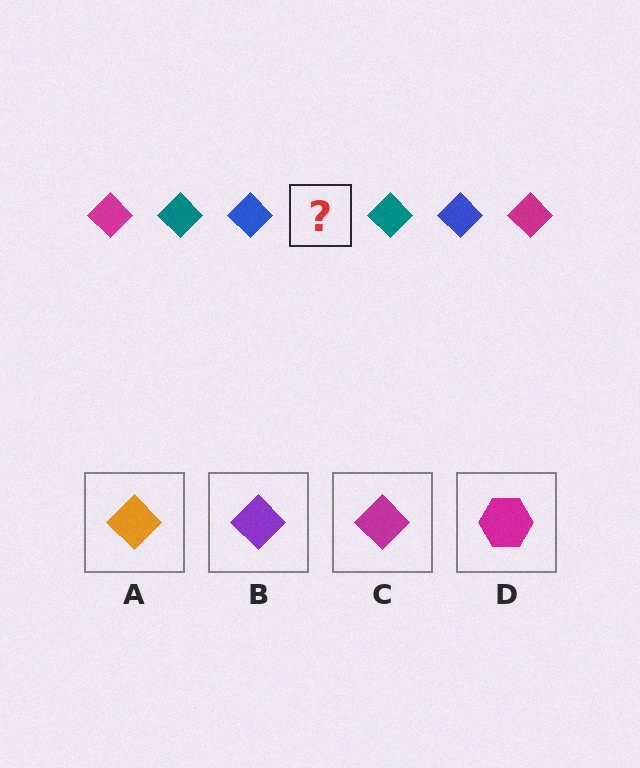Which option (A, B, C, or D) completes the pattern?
C.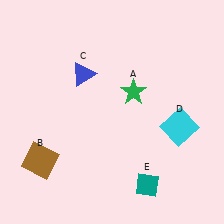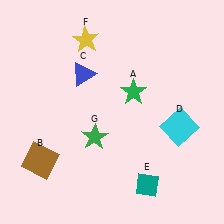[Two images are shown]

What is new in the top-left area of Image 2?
A yellow star (F) was added in the top-left area of Image 2.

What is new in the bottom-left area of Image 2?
A green star (G) was added in the bottom-left area of Image 2.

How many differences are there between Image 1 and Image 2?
There are 2 differences between the two images.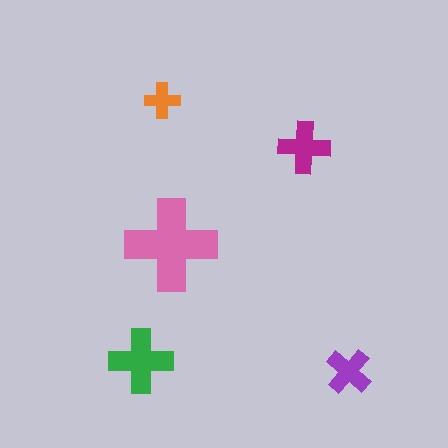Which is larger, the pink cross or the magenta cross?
The pink one.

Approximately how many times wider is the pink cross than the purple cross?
About 2 times wider.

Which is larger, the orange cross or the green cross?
The green one.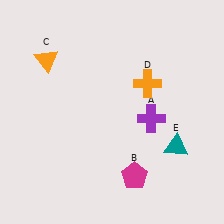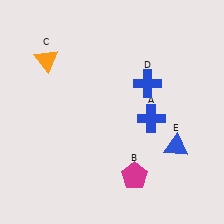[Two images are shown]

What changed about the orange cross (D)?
In Image 1, D is orange. In Image 2, it changed to blue.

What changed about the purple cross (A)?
In Image 1, A is purple. In Image 2, it changed to blue.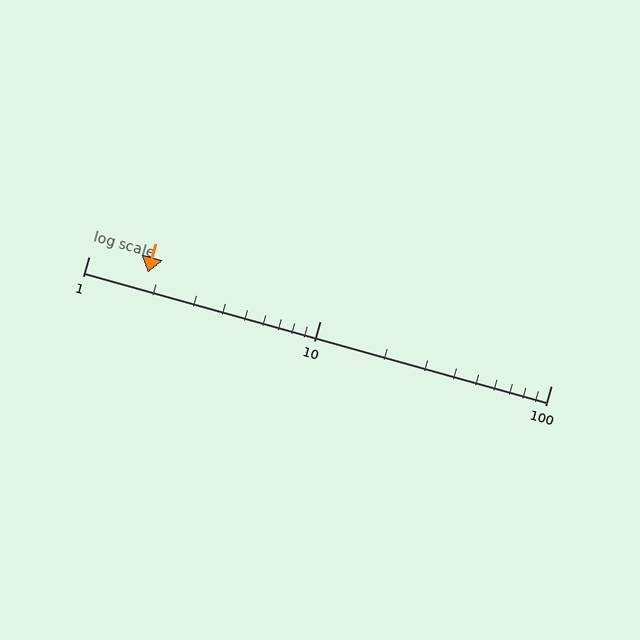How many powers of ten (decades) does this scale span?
The scale spans 2 decades, from 1 to 100.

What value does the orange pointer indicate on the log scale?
The pointer indicates approximately 1.8.